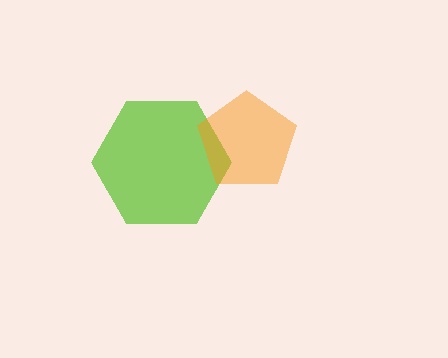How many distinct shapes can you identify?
There are 2 distinct shapes: a lime hexagon, an orange pentagon.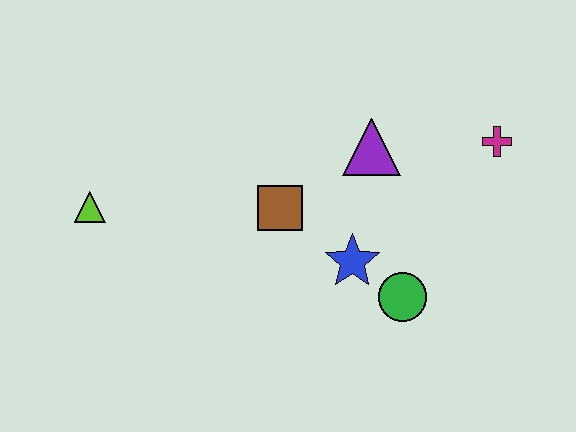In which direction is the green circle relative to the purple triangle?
The green circle is below the purple triangle.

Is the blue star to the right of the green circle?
No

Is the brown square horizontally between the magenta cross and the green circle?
No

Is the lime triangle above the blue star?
Yes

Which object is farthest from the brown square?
The magenta cross is farthest from the brown square.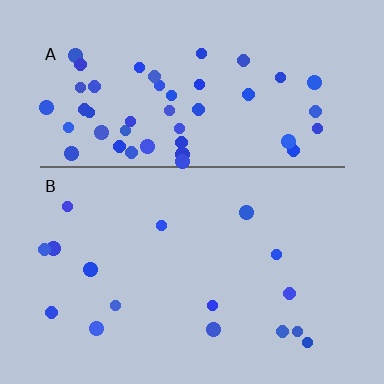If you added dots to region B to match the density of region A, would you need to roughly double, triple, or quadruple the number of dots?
Approximately triple.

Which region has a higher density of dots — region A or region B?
A (the top).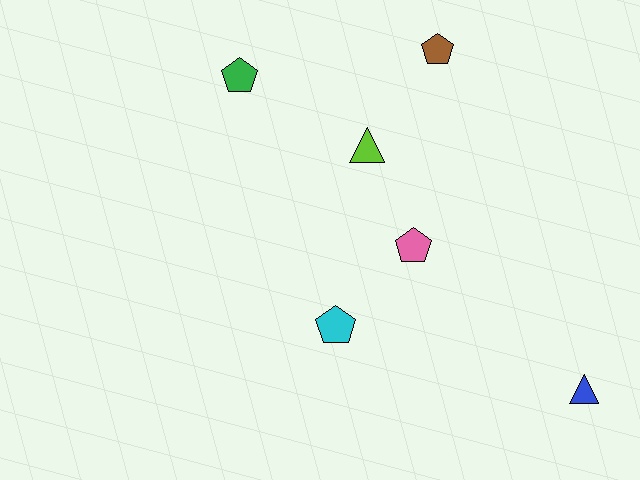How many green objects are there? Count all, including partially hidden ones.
There is 1 green object.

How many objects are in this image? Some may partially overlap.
There are 6 objects.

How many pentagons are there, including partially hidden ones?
There are 4 pentagons.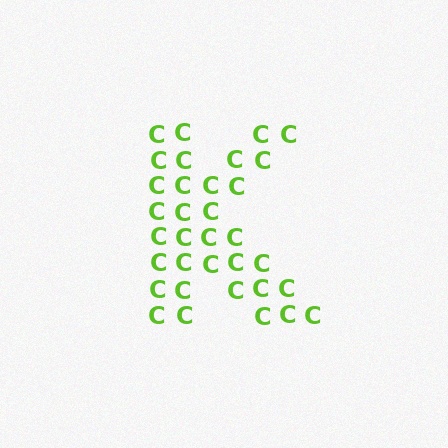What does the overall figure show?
The overall figure shows the letter K.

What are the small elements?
The small elements are letter C's.